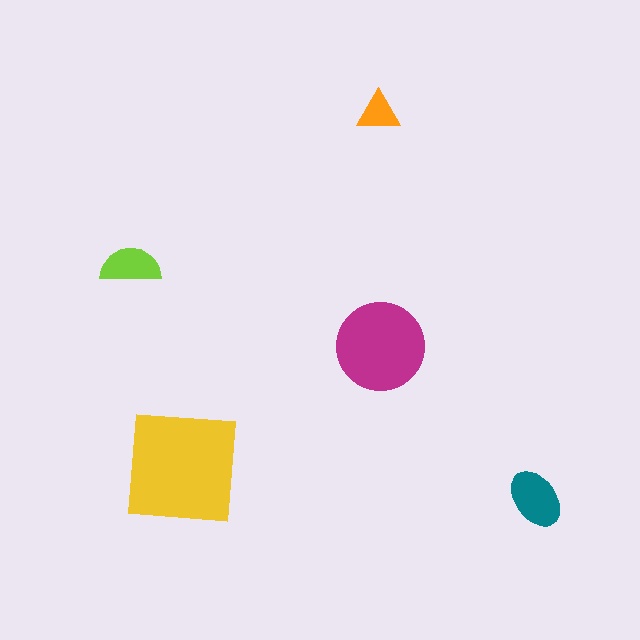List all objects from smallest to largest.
The orange triangle, the lime semicircle, the teal ellipse, the magenta circle, the yellow square.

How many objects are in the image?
There are 5 objects in the image.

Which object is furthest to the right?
The teal ellipse is rightmost.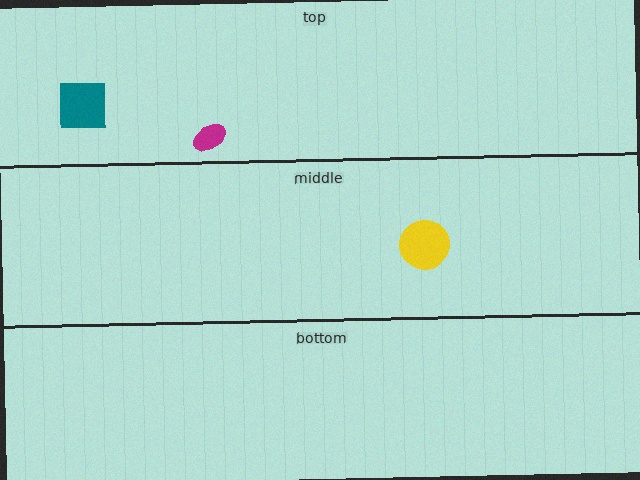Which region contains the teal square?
The top region.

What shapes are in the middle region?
The yellow circle.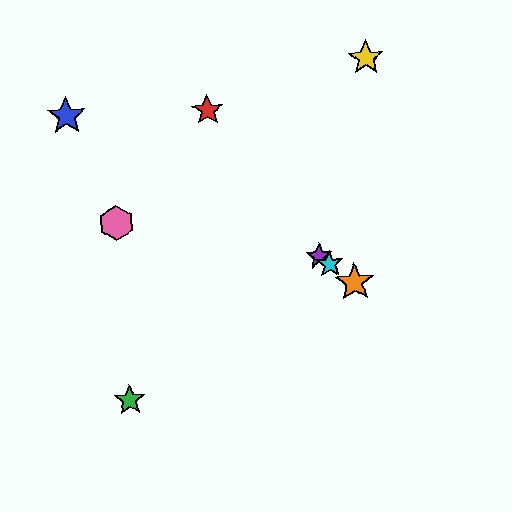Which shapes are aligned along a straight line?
The purple star, the orange star, the cyan star are aligned along a straight line.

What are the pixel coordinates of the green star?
The green star is at (130, 400).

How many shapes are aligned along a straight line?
3 shapes (the purple star, the orange star, the cyan star) are aligned along a straight line.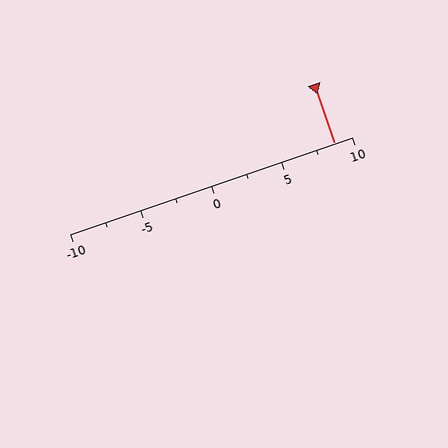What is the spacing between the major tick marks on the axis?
The major ticks are spaced 5 apart.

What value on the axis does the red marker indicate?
The marker indicates approximately 8.8.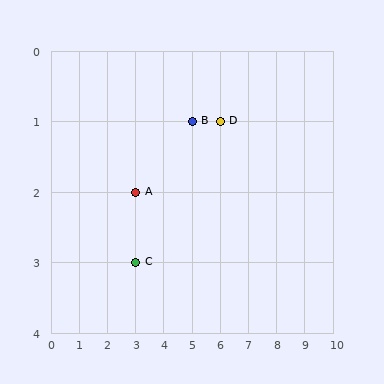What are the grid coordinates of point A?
Point A is at grid coordinates (3, 2).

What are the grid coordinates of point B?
Point B is at grid coordinates (5, 1).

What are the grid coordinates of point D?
Point D is at grid coordinates (6, 1).